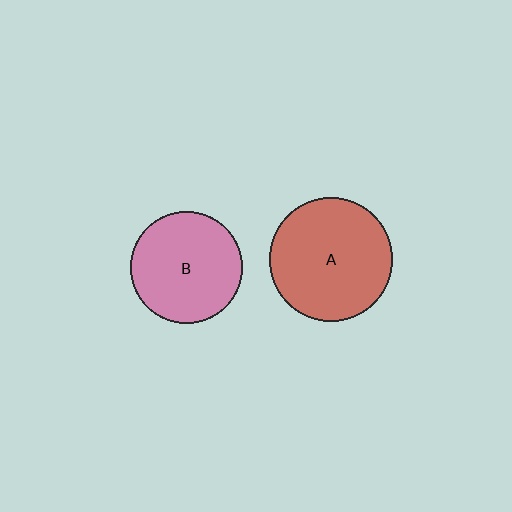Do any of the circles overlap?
No, none of the circles overlap.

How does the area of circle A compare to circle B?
Approximately 1.2 times.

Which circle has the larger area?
Circle A (red).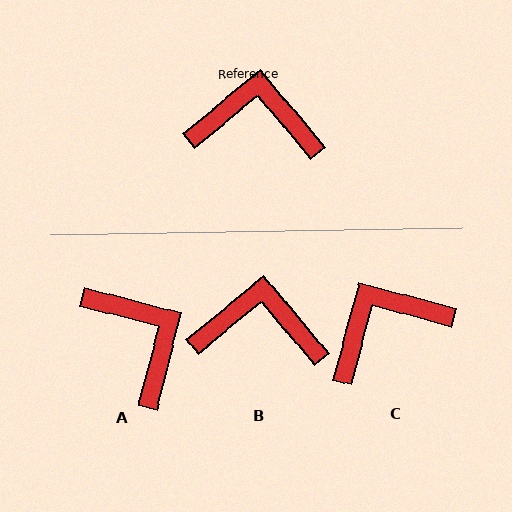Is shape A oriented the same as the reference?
No, it is off by about 54 degrees.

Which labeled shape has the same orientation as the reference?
B.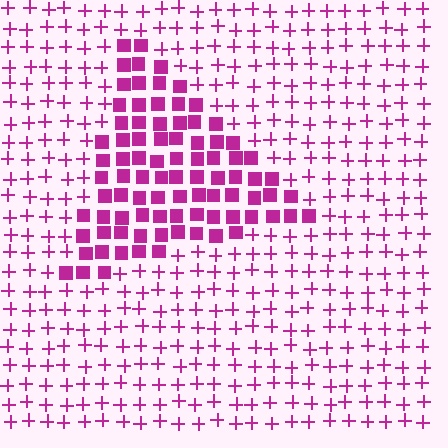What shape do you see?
I see a triangle.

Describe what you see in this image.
The image is filled with small magenta elements arranged in a uniform grid. A triangle-shaped region contains squares, while the surrounding area contains plus signs. The boundary is defined purely by the change in element shape.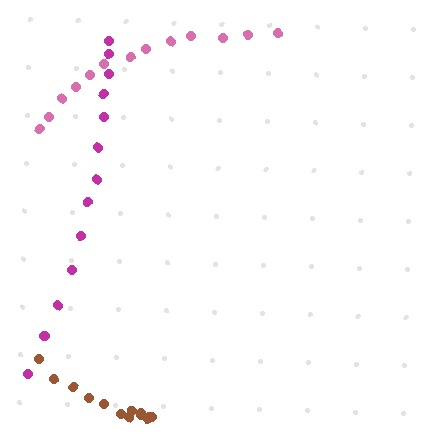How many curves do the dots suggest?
There are 3 distinct paths.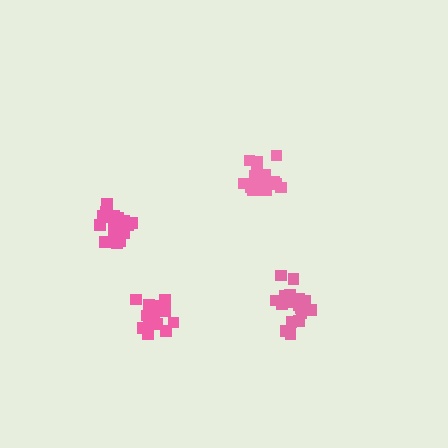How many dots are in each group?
Group 1: 18 dots, Group 2: 17 dots, Group 3: 18 dots, Group 4: 19 dots (72 total).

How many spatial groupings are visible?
There are 4 spatial groupings.